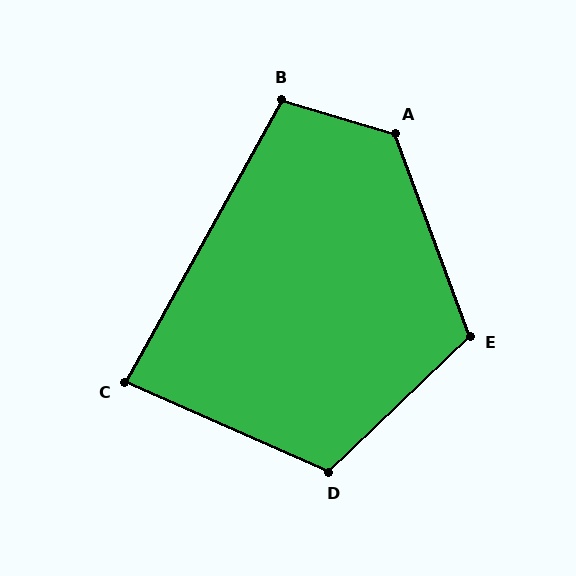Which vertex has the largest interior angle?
A, at approximately 126 degrees.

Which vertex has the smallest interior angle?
C, at approximately 85 degrees.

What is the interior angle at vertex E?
Approximately 114 degrees (obtuse).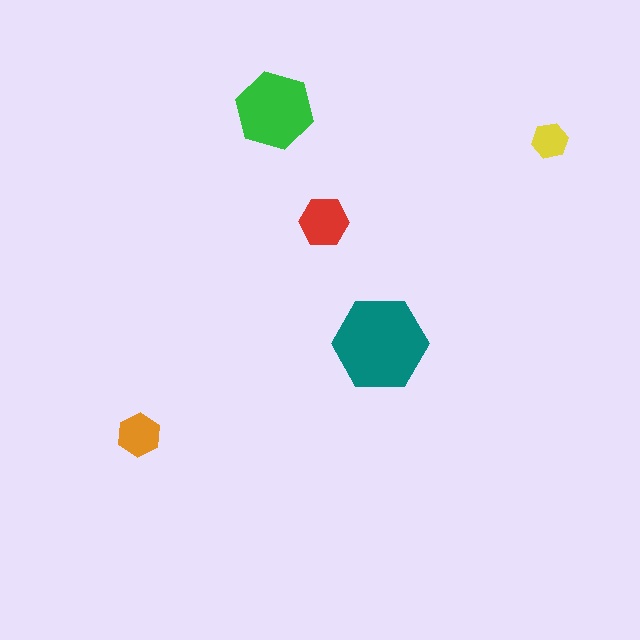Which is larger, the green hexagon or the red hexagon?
The green one.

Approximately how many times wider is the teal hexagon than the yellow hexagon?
About 2.5 times wider.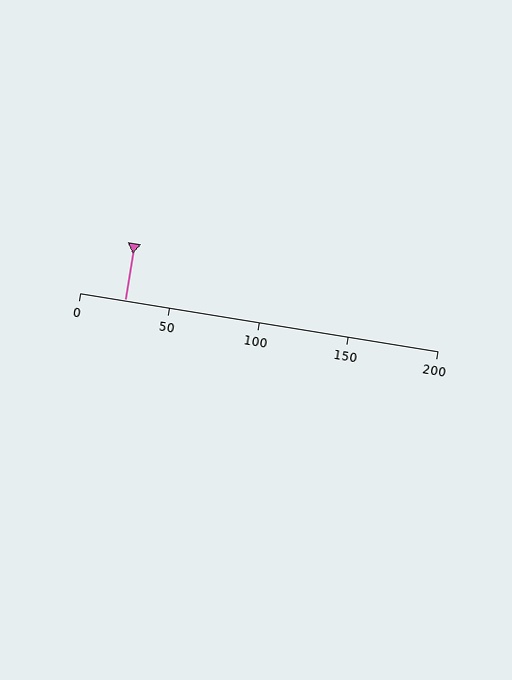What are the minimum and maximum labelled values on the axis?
The axis runs from 0 to 200.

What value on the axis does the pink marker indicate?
The marker indicates approximately 25.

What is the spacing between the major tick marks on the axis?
The major ticks are spaced 50 apart.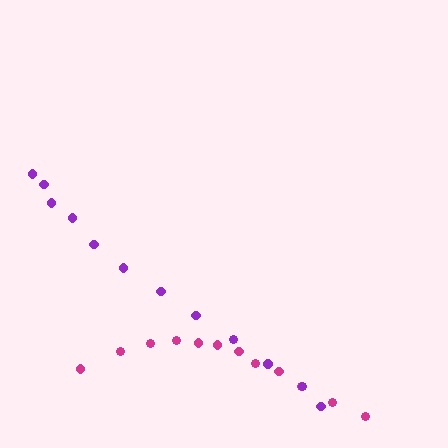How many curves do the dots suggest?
There are 2 distinct paths.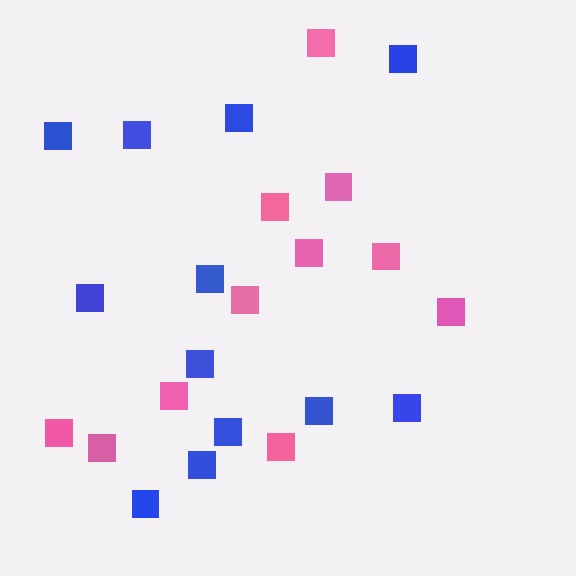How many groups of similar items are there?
There are 2 groups: one group of pink squares (11) and one group of blue squares (12).